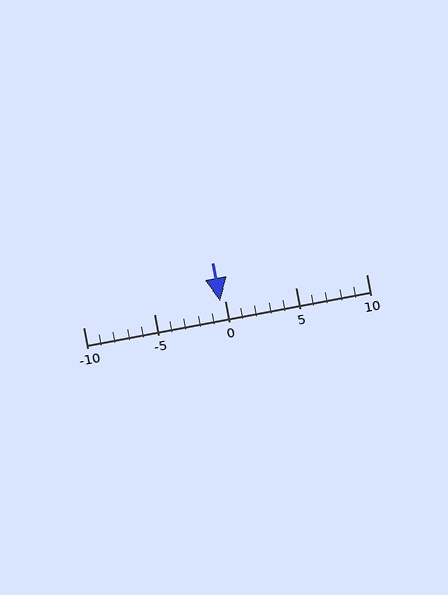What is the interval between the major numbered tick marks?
The major tick marks are spaced 5 units apart.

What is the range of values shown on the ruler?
The ruler shows values from -10 to 10.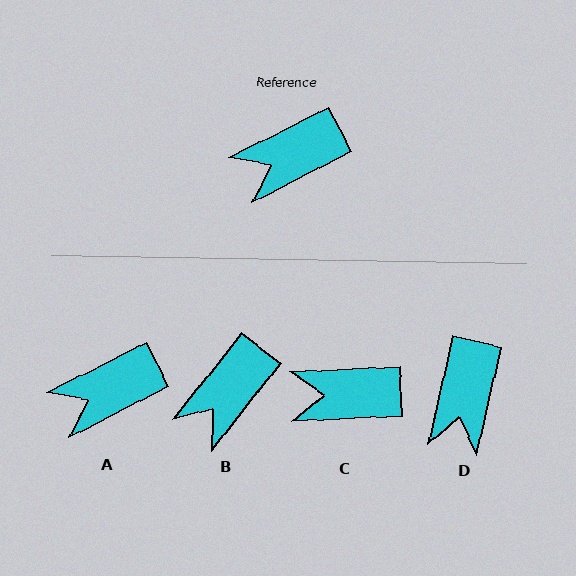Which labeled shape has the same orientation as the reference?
A.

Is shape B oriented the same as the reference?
No, it is off by about 24 degrees.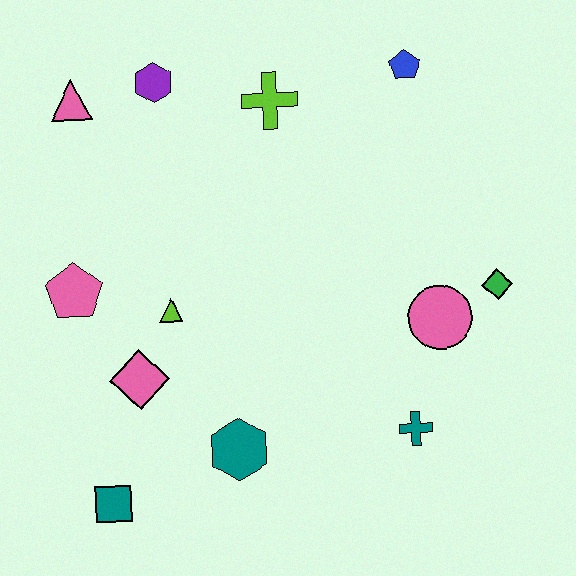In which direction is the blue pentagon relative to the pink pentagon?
The blue pentagon is to the right of the pink pentagon.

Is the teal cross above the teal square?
Yes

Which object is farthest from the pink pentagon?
The green diamond is farthest from the pink pentagon.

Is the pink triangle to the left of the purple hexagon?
Yes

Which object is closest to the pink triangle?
The purple hexagon is closest to the pink triangle.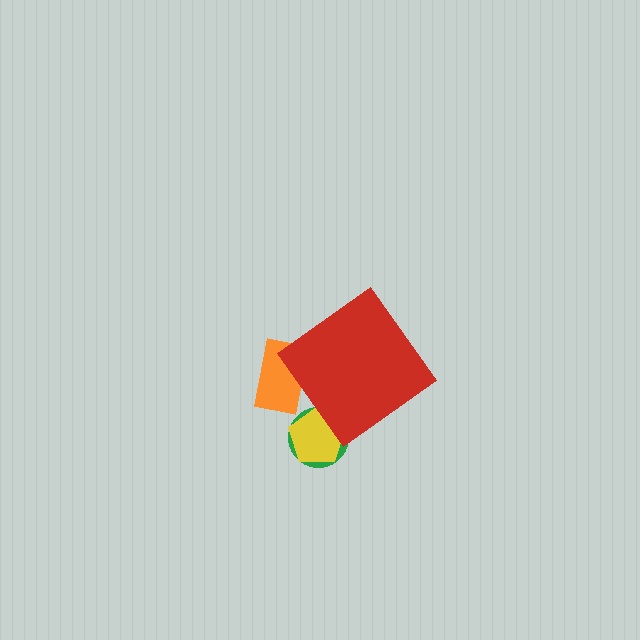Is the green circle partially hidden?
Yes, the green circle is partially hidden behind the red diamond.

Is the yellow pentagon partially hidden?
Yes, the yellow pentagon is partially hidden behind the red diamond.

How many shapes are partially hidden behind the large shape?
3 shapes are partially hidden.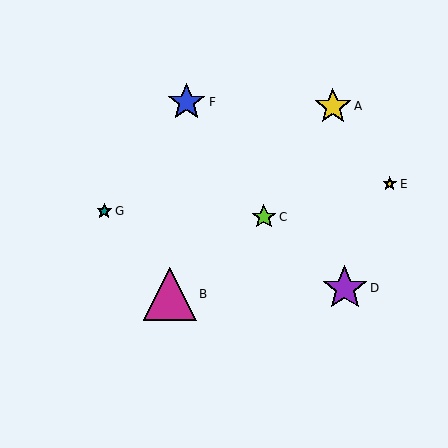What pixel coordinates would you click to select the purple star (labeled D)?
Click at (345, 288) to select the purple star D.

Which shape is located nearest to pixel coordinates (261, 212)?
The lime star (labeled C) at (264, 217) is nearest to that location.